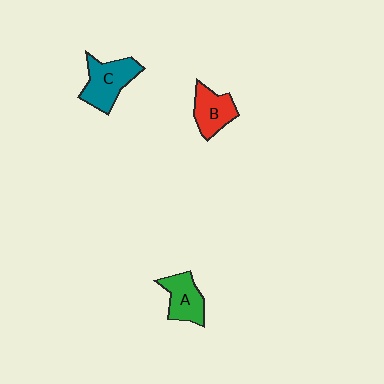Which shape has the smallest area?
Shape B (red).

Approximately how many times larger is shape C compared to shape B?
Approximately 1.3 times.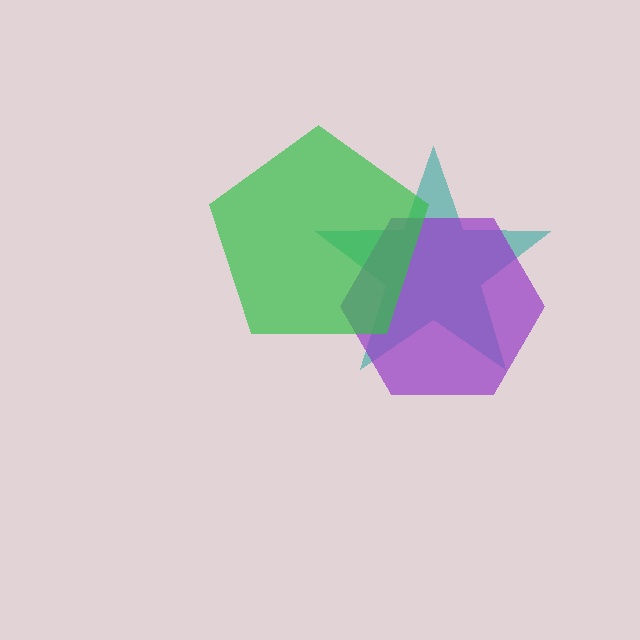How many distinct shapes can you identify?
There are 3 distinct shapes: a teal star, a purple hexagon, a green pentagon.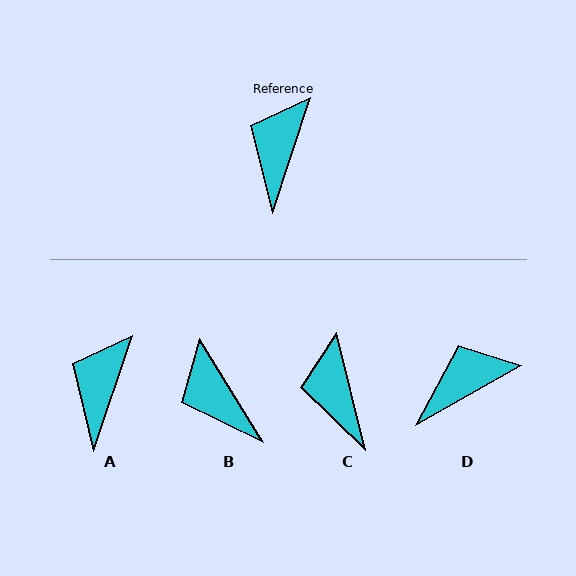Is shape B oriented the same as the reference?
No, it is off by about 50 degrees.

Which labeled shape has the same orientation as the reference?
A.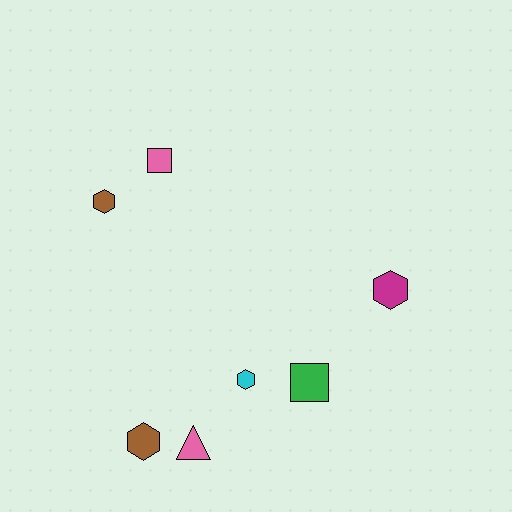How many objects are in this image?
There are 7 objects.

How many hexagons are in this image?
There are 4 hexagons.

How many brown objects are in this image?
There are 2 brown objects.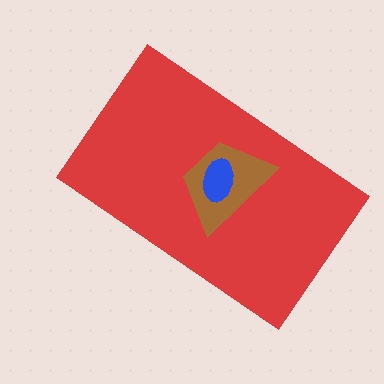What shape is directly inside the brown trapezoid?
The blue ellipse.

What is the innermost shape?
The blue ellipse.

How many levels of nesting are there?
3.